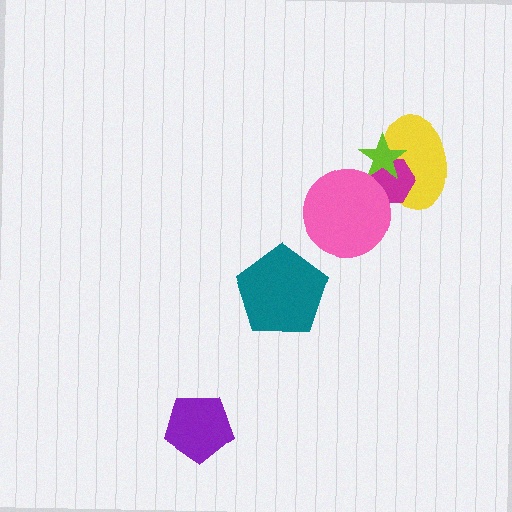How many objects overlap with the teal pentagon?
0 objects overlap with the teal pentagon.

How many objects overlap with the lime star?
2 objects overlap with the lime star.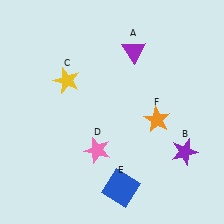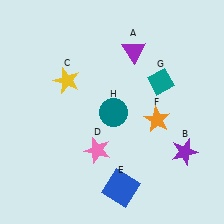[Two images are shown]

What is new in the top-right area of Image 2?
A teal diamond (G) was added in the top-right area of Image 2.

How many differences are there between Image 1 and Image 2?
There are 2 differences between the two images.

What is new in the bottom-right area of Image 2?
A teal circle (H) was added in the bottom-right area of Image 2.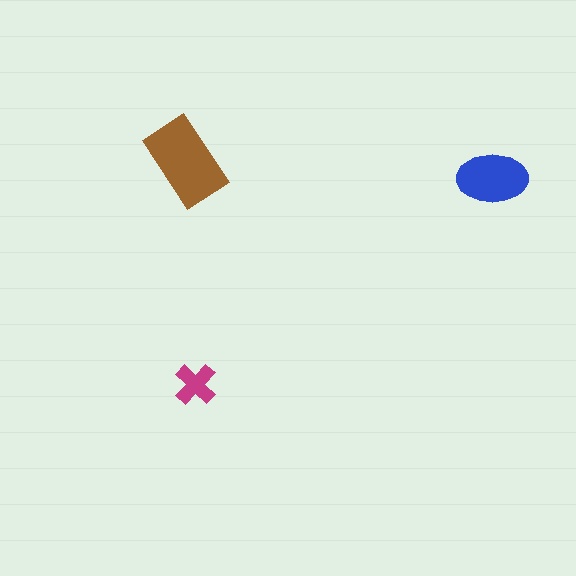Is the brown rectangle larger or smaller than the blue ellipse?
Larger.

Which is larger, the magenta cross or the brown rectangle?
The brown rectangle.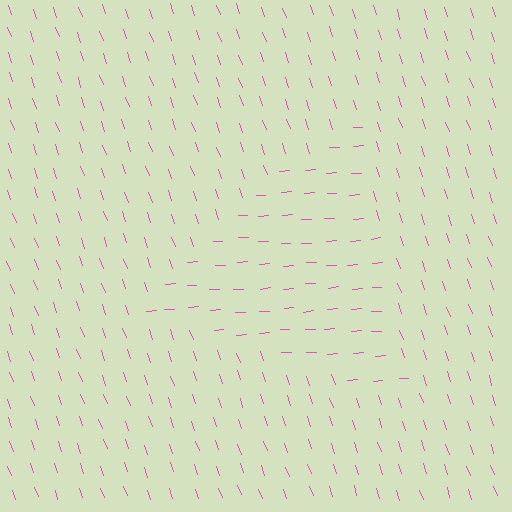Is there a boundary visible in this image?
Yes, there is a texture boundary formed by a change in line orientation.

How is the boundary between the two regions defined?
The boundary is defined purely by a change in line orientation (approximately 75 degrees difference). All lines are the same color and thickness.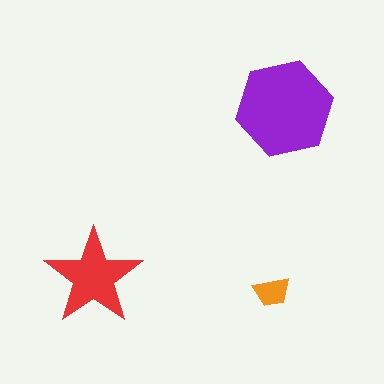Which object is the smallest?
The orange trapezoid.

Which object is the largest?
The purple hexagon.